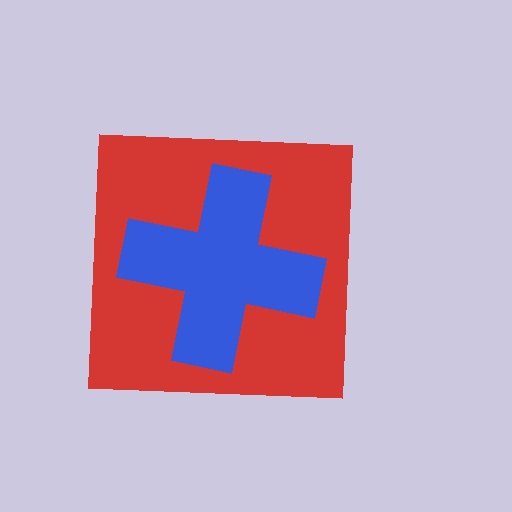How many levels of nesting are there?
2.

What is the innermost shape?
The blue cross.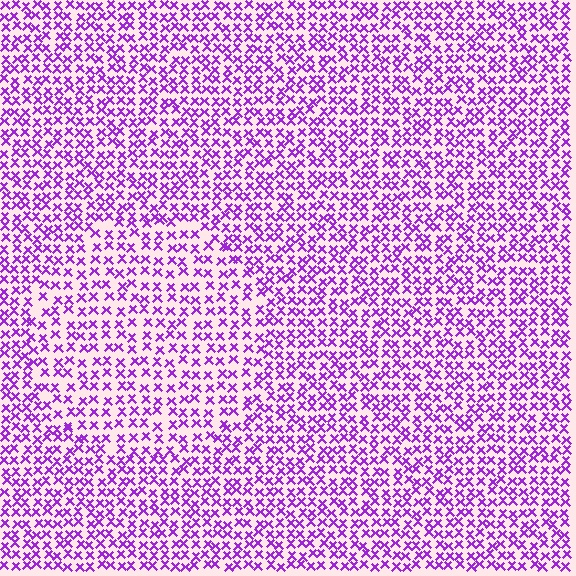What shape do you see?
I see a circle.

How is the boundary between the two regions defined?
The boundary is defined by a change in element density (approximately 1.4x ratio). All elements are the same color, size, and shape.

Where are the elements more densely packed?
The elements are more densely packed outside the circle boundary.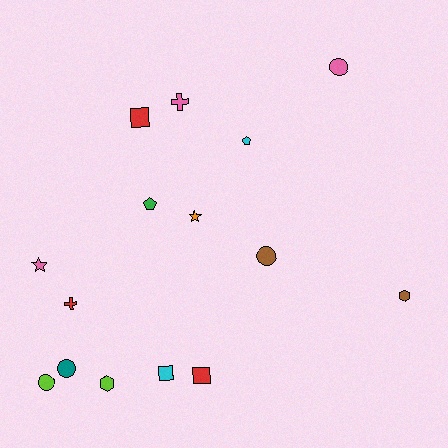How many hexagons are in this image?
There are 2 hexagons.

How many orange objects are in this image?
There is 1 orange object.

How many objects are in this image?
There are 15 objects.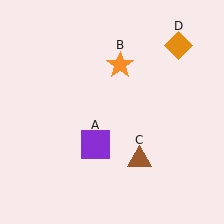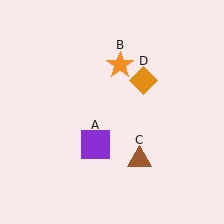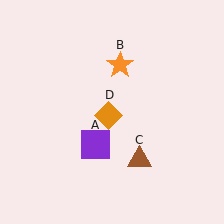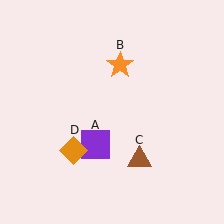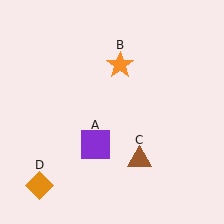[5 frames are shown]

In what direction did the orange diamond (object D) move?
The orange diamond (object D) moved down and to the left.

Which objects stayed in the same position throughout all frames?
Purple square (object A) and orange star (object B) and brown triangle (object C) remained stationary.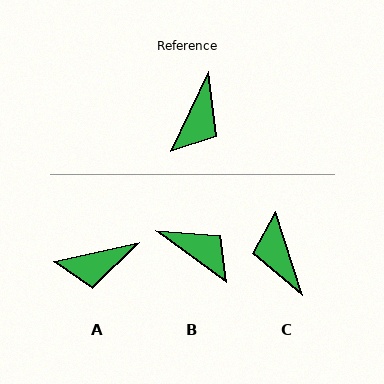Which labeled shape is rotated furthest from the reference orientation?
C, about 137 degrees away.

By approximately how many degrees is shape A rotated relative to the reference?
Approximately 52 degrees clockwise.